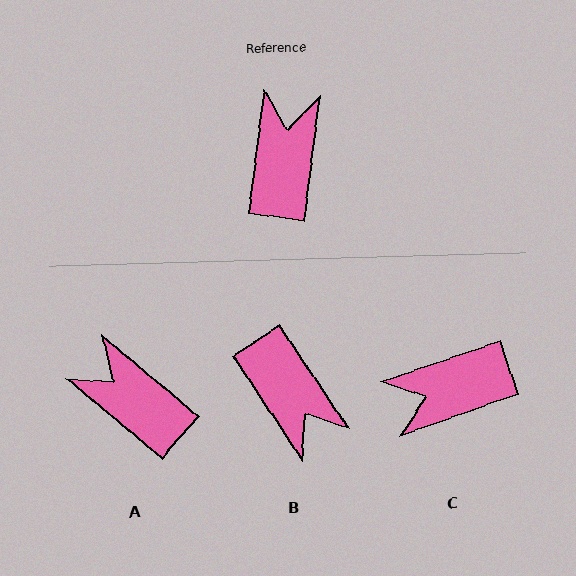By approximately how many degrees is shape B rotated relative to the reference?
Approximately 139 degrees clockwise.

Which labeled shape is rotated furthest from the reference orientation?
B, about 139 degrees away.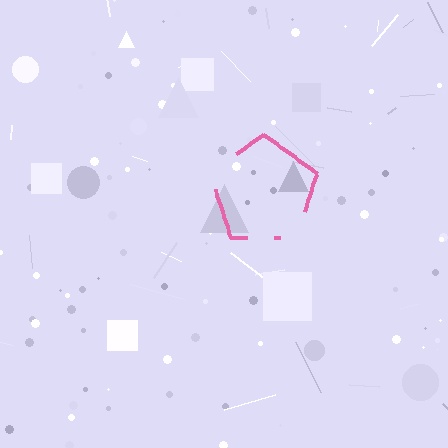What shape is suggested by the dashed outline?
The dashed outline suggests a pentagon.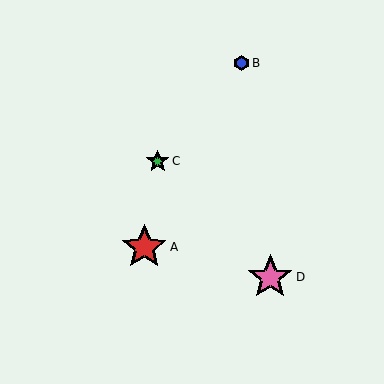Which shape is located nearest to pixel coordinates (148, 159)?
The green star (labeled C) at (158, 161) is nearest to that location.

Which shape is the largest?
The red star (labeled A) is the largest.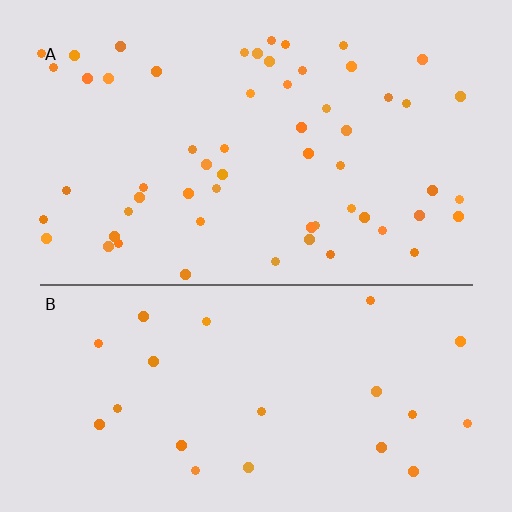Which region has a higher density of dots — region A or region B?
A (the top).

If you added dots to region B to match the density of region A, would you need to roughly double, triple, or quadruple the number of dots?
Approximately triple.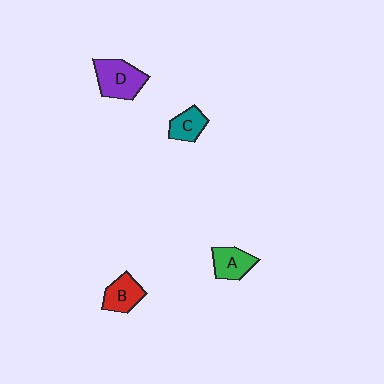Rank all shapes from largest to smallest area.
From largest to smallest: D (purple), A (green), B (red), C (teal).